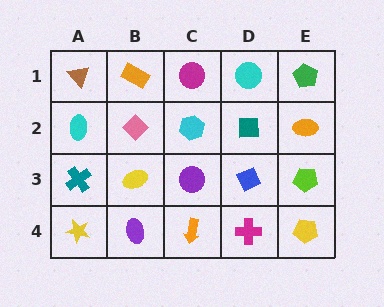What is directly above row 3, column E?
An orange ellipse.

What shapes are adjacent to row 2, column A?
A brown triangle (row 1, column A), a teal cross (row 3, column A), a pink diamond (row 2, column B).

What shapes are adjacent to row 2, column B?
An orange rectangle (row 1, column B), a yellow ellipse (row 3, column B), a cyan ellipse (row 2, column A), a cyan hexagon (row 2, column C).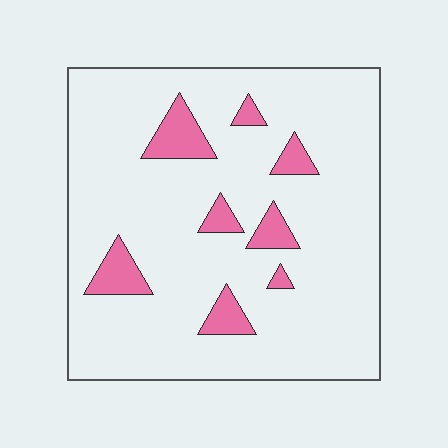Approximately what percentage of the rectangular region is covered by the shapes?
Approximately 10%.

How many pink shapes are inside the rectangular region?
8.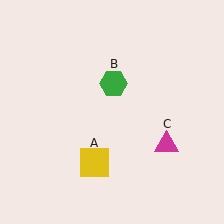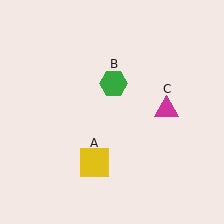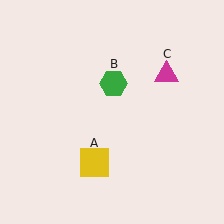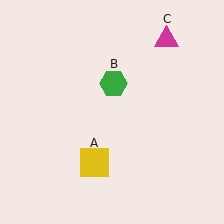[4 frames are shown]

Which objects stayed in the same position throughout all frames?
Yellow square (object A) and green hexagon (object B) remained stationary.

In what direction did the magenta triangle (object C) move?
The magenta triangle (object C) moved up.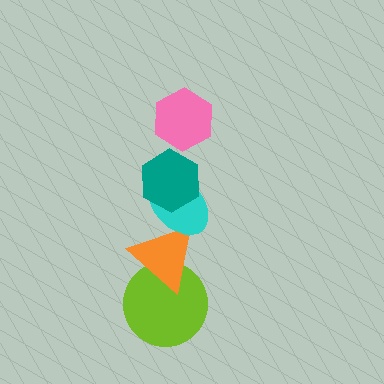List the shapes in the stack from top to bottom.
From top to bottom: the pink hexagon, the teal hexagon, the cyan ellipse, the orange triangle, the lime circle.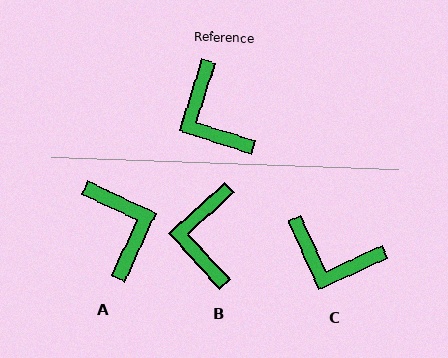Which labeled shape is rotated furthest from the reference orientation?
A, about 173 degrees away.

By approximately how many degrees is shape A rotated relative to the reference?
Approximately 173 degrees counter-clockwise.